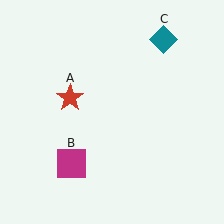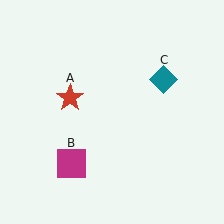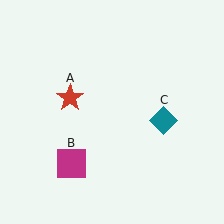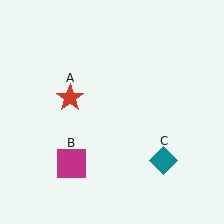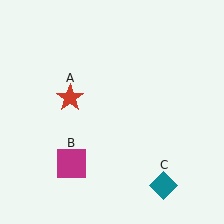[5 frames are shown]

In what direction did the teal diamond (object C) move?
The teal diamond (object C) moved down.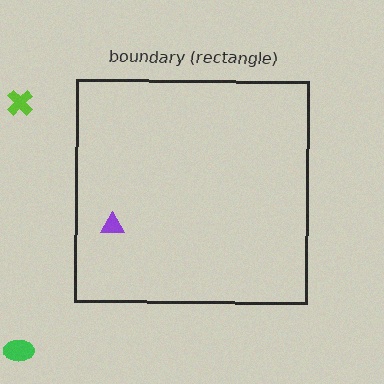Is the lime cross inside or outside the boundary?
Outside.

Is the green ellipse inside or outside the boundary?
Outside.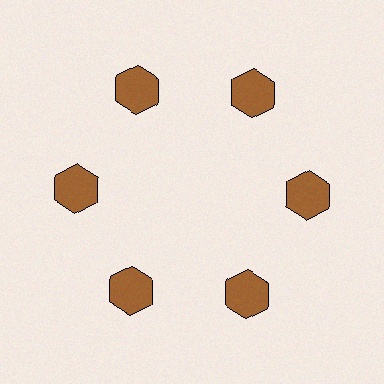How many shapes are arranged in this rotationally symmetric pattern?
There are 6 shapes, arranged in 6 groups of 1.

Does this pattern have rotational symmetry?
Yes, this pattern has 6-fold rotational symmetry. It looks the same after rotating 60 degrees around the center.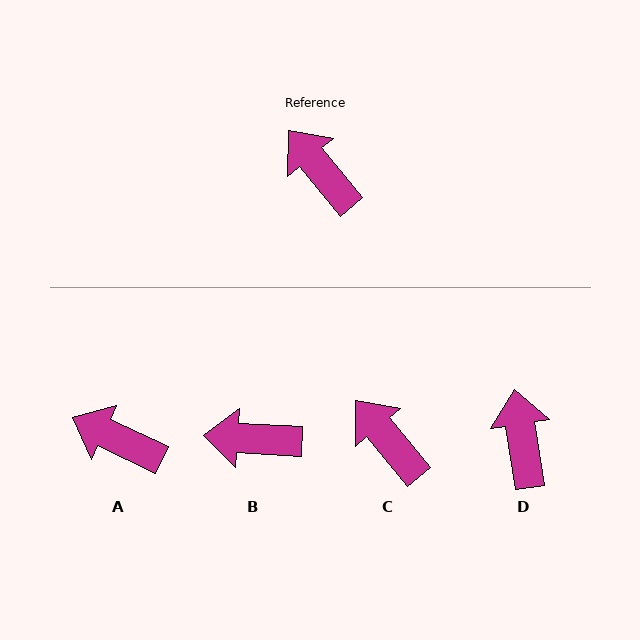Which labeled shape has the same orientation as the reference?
C.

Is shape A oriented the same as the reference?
No, it is off by about 25 degrees.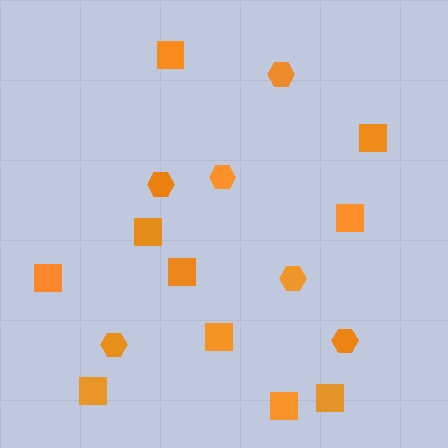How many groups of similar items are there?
There are 2 groups: one group of hexagons (6) and one group of squares (10).